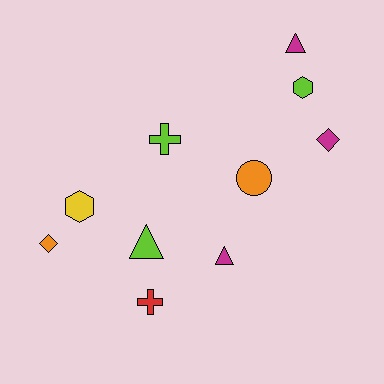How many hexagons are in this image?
There are 2 hexagons.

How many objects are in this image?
There are 10 objects.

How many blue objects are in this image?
There are no blue objects.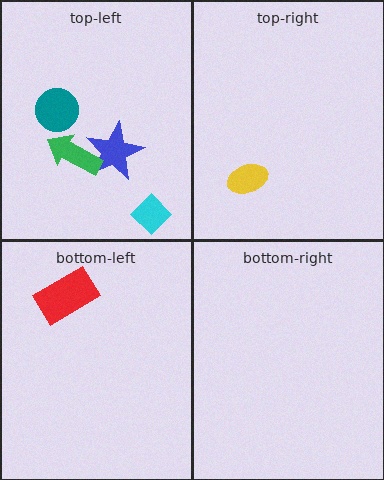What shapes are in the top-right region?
The yellow ellipse.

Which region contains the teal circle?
The top-left region.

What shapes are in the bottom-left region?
The red rectangle.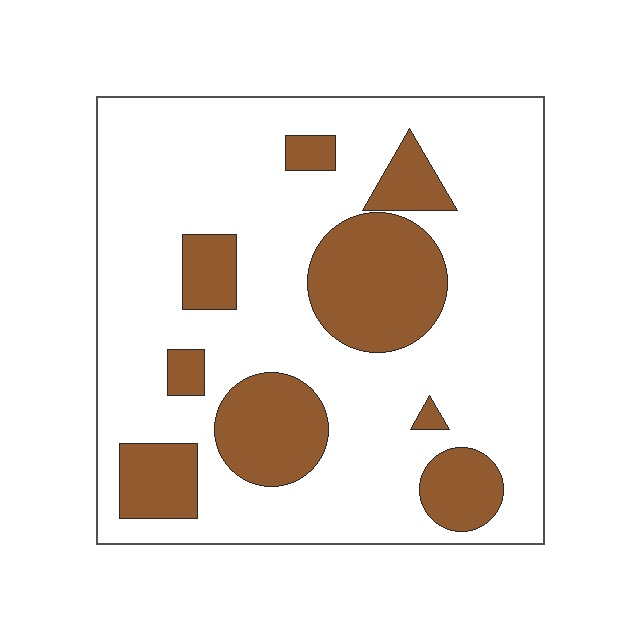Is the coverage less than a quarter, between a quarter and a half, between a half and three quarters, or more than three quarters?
Less than a quarter.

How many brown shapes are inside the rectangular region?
9.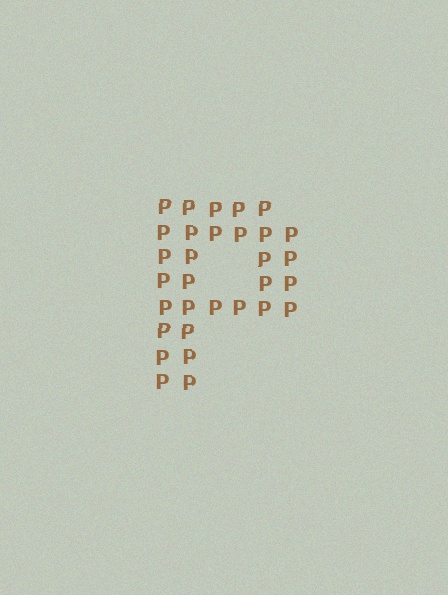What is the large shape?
The large shape is the letter P.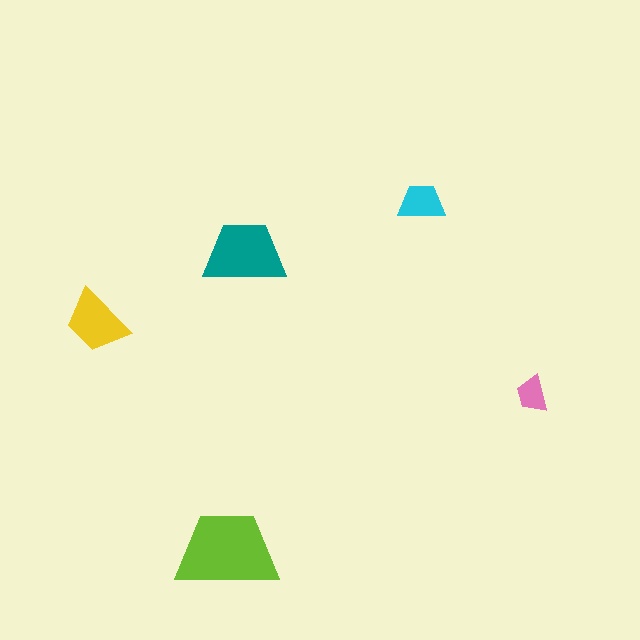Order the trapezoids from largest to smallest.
the lime one, the teal one, the yellow one, the cyan one, the pink one.